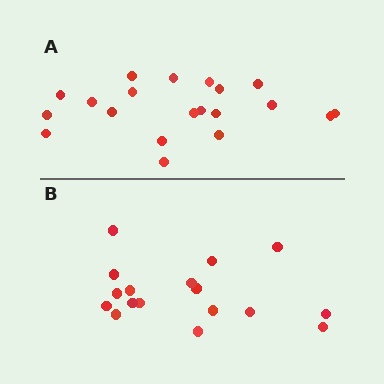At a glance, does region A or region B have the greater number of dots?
Region A (the top region) has more dots.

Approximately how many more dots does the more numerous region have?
Region A has just a few more — roughly 2 or 3 more dots than region B.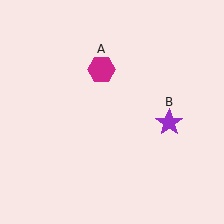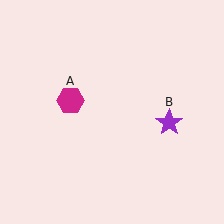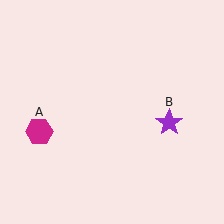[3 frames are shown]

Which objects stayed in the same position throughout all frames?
Purple star (object B) remained stationary.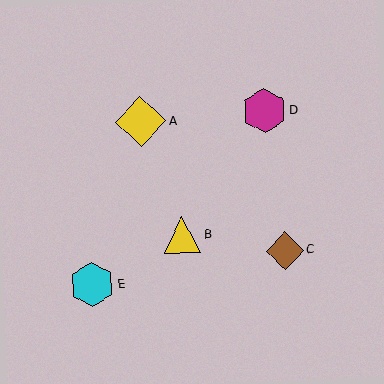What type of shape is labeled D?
Shape D is a magenta hexagon.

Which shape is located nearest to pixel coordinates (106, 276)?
The cyan hexagon (labeled E) at (92, 284) is nearest to that location.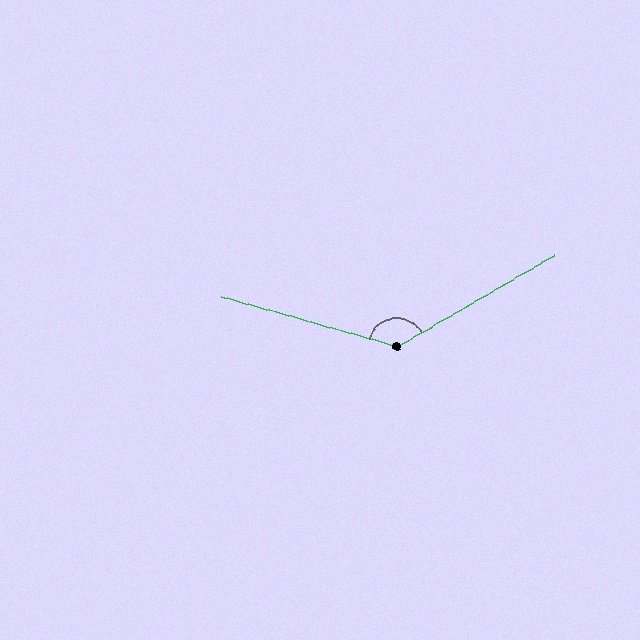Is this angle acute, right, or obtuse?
It is obtuse.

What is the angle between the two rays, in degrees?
Approximately 134 degrees.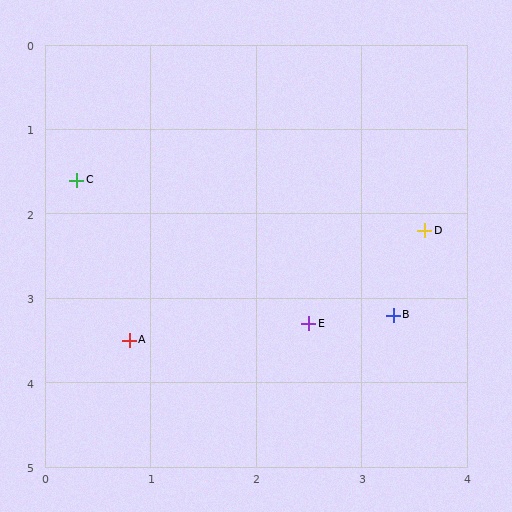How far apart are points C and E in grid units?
Points C and E are about 2.8 grid units apart.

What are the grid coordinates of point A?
Point A is at approximately (0.8, 3.5).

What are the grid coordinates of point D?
Point D is at approximately (3.6, 2.2).